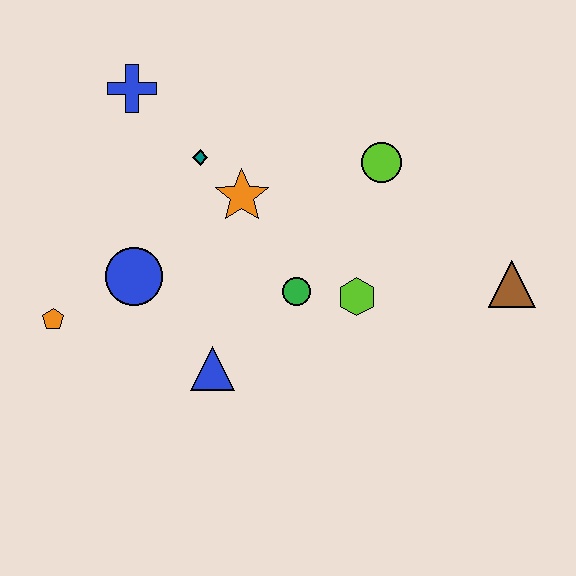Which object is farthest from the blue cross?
The brown triangle is farthest from the blue cross.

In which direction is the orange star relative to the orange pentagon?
The orange star is to the right of the orange pentagon.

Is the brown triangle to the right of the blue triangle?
Yes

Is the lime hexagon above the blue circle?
No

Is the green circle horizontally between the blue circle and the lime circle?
Yes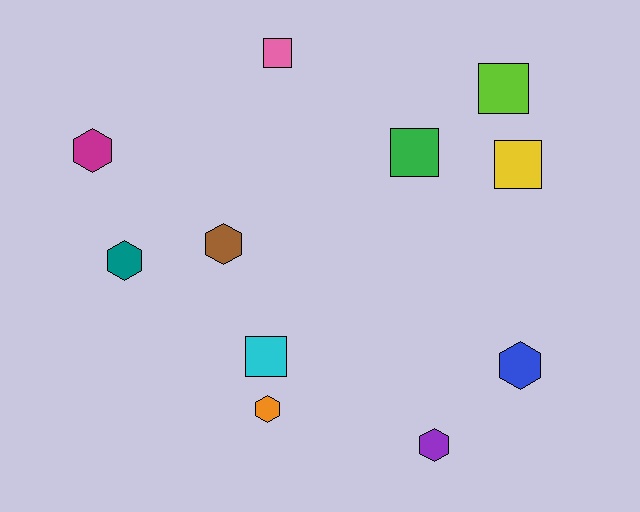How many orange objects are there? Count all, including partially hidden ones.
There is 1 orange object.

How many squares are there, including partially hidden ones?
There are 5 squares.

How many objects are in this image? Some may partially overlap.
There are 11 objects.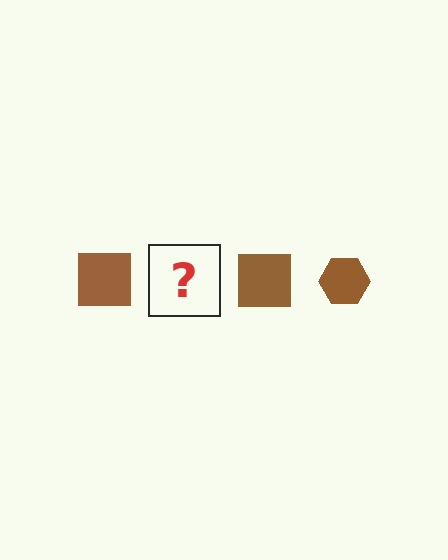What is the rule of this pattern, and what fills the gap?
The rule is that the pattern cycles through square, hexagon shapes in brown. The gap should be filled with a brown hexagon.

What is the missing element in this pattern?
The missing element is a brown hexagon.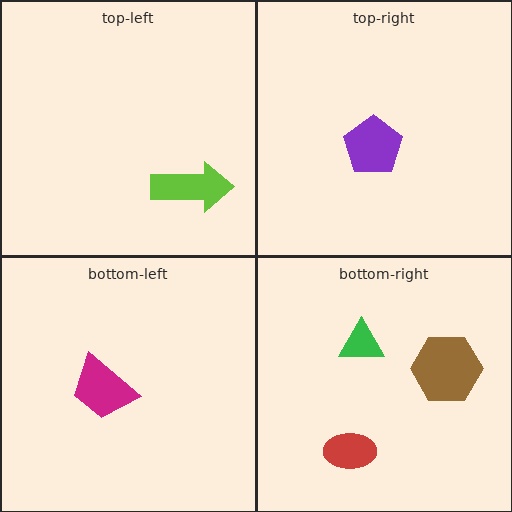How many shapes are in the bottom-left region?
1.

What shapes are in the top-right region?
The purple pentagon.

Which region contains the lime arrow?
The top-left region.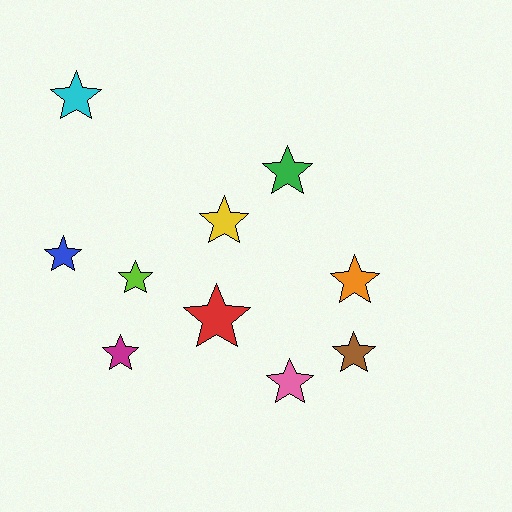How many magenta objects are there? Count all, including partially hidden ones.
There is 1 magenta object.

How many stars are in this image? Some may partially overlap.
There are 10 stars.